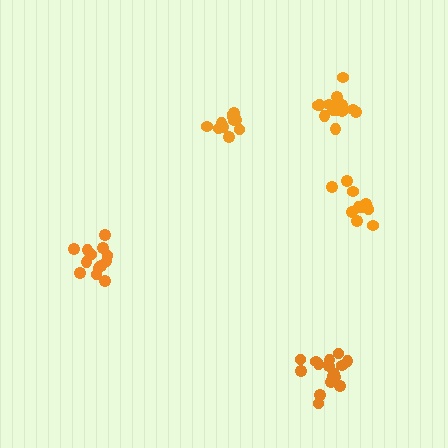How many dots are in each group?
Group 1: 13 dots, Group 2: 11 dots, Group 3: 14 dots, Group 4: 16 dots, Group 5: 12 dots (66 total).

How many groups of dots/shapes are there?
There are 5 groups.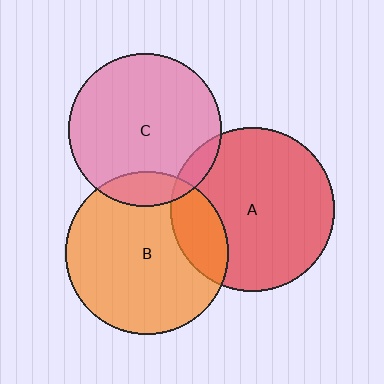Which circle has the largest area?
Circle A (red).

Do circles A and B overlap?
Yes.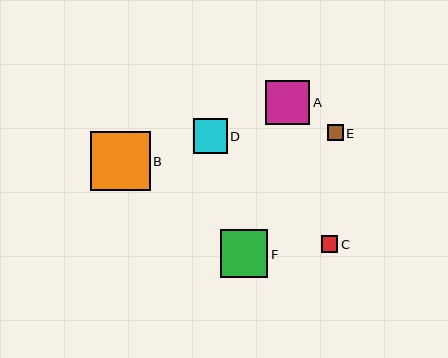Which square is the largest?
Square B is the largest with a size of approximately 59 pixels.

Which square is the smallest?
Square E is the smallest with a size of approximately 16 pixels.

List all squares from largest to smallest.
From largest to smallest: B, F, A, D, C, E.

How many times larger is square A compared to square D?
Square A is approximately 1.3 times the size of square D.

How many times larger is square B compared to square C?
Square B is approximately 3.5 times the size of square C.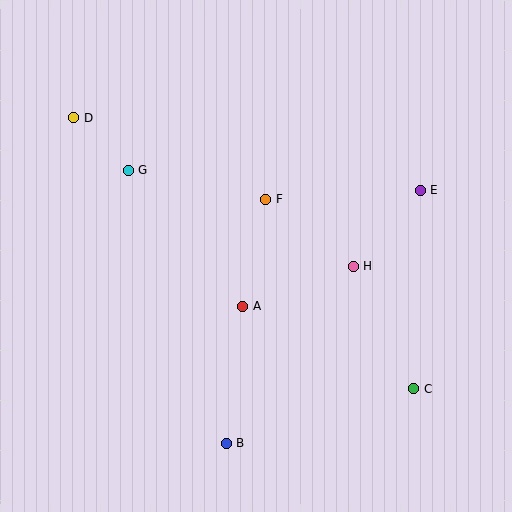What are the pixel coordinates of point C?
Point C is at (414, 389).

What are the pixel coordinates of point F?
Point F is at (266, 199).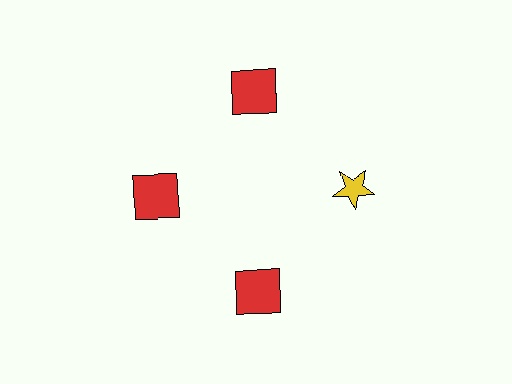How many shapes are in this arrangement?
There are 4 shapes arranged in a ring pattern.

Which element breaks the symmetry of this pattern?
The yellow star at roughly the 3 o'clock position breaks the symmetry. All other shapes are red squares.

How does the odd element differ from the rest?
It differs in both color (yellow instead of red) and shape (star instead of square).